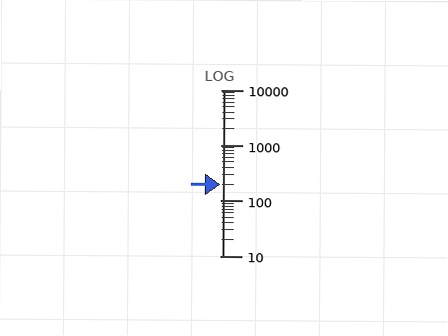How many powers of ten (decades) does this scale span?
The scale spans 3 decades, from 10 to 10000.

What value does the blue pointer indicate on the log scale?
The pointer indicates approximately 200.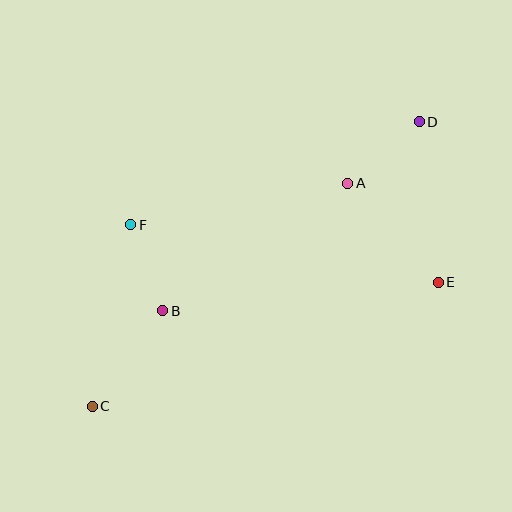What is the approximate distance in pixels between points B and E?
The distance between B and E is approximately 277 pixels.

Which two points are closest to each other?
Points B and F are closest to each other.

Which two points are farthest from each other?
Points C and D are farthest from each other.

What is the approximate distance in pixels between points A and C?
The distance between A and C is approximately 339 pixels.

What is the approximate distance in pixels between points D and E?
The distance between D and E is approximately 162 pixels.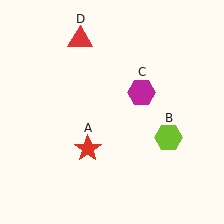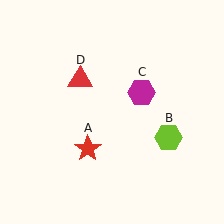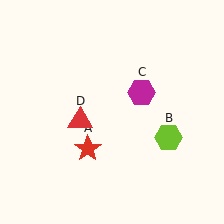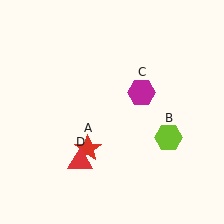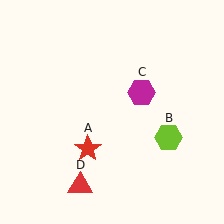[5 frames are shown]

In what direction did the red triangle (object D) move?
The red triangle (object D) moved down.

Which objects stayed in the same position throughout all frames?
Red star (object A) and lime hexagon (object B) and magenta hexagon (object C) remained stationary.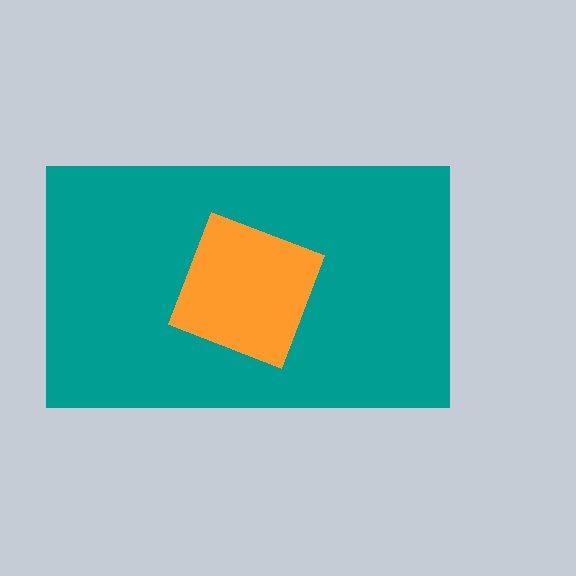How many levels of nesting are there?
2.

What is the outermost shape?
The teal rectangle.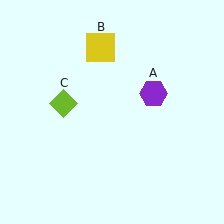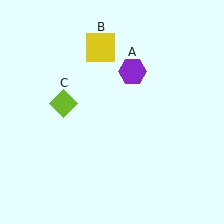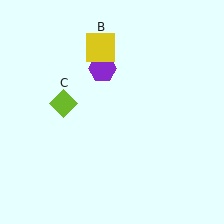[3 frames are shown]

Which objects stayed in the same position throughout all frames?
Yellow square (object B) and lime diamond (object C) remained stationary.